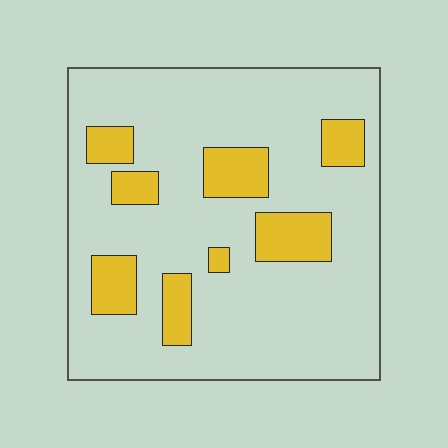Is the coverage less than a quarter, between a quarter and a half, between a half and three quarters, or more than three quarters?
Less than a quarter.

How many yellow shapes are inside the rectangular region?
8.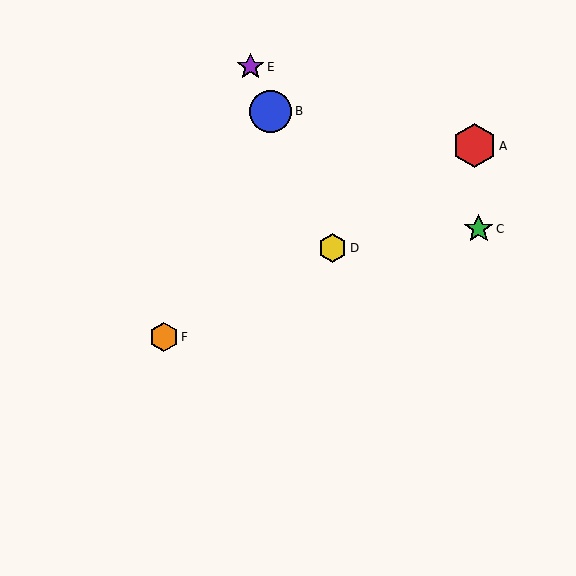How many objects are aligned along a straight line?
3 objects (B, D, E) are aligned along a straight line.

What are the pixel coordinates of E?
Object E is at (251, 67).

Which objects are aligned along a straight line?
Objects B, D, E are aligned along a straight line.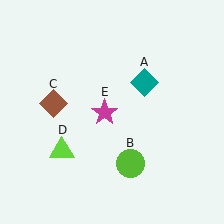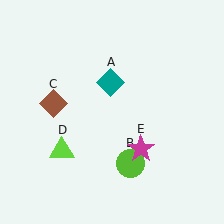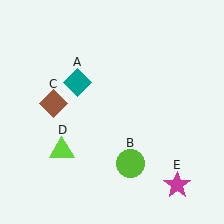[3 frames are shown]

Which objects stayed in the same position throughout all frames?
Lime circle (object B) and brown diamond (object C) and lime triangle (object D) remained stationary.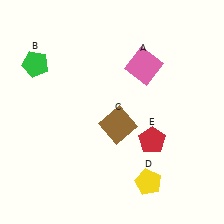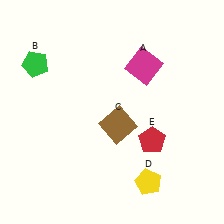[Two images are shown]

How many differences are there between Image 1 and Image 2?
There is 1 difference between the two images.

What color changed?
The square (A) changed from pink in Image 1 to magenta in Image 2.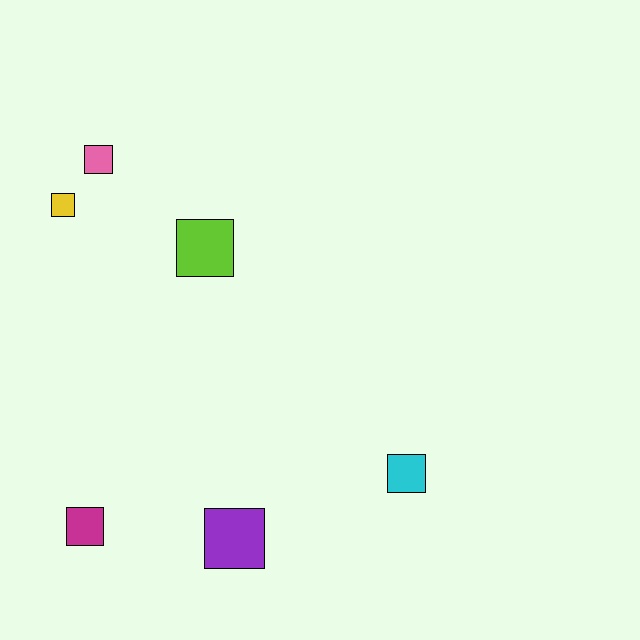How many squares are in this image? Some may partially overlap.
There are 6 squares.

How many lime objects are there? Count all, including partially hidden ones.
There is 1 lime object.